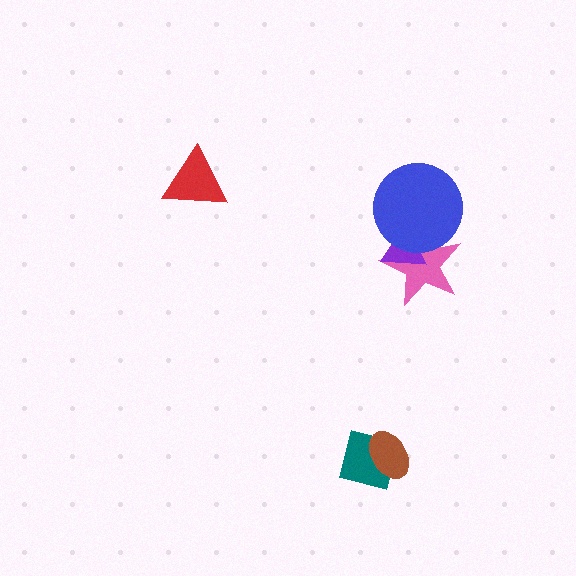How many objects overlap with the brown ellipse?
1 object overlaps with the brown ellipse.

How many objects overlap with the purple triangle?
2 objects overlap with the purple triangle.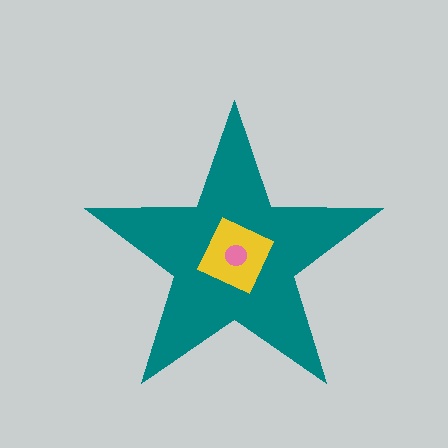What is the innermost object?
The pink circle.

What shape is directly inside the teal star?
The yellow diamond.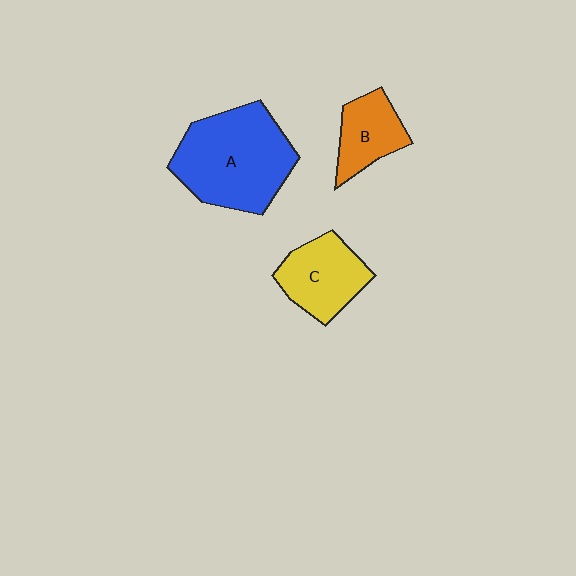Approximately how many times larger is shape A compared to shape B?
Approximately 2.3 times.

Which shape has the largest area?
Shape A (blue).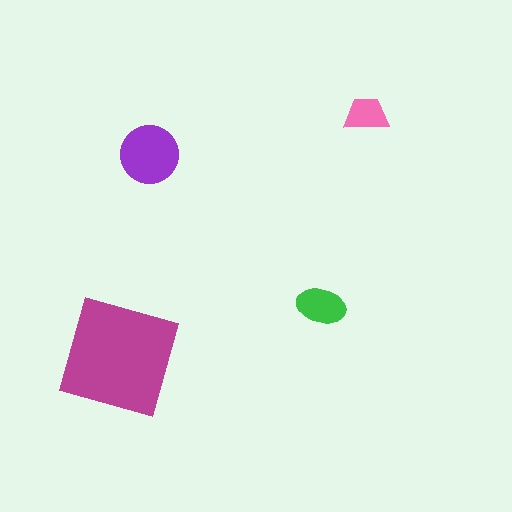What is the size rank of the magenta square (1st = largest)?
1st.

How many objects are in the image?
There are 4 objects in the image.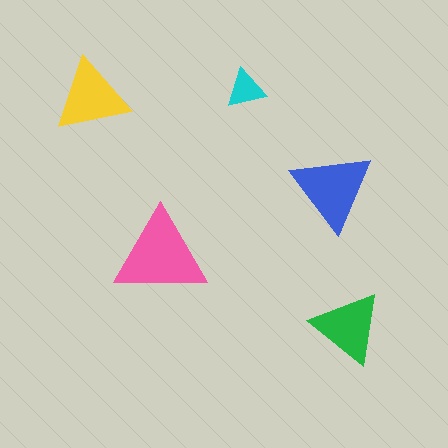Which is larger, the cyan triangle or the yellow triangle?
The yellow one.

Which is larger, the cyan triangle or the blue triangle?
The blue one.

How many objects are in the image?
There are 5 objects in the image.